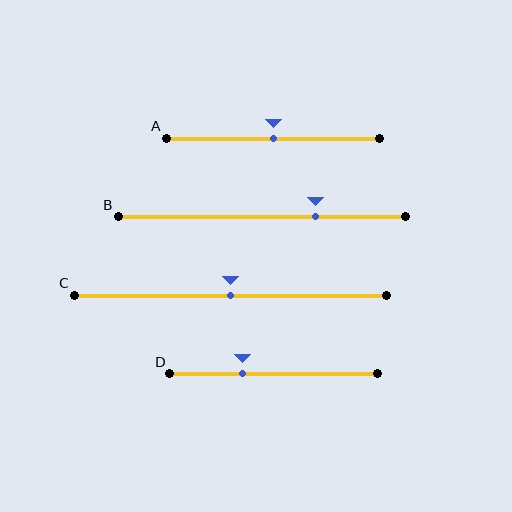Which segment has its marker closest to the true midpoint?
Segment A has its marker closest to the true midpoint.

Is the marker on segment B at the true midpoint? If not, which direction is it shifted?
No, the marker on segment B is shifted to the right by about 19% of the segment length.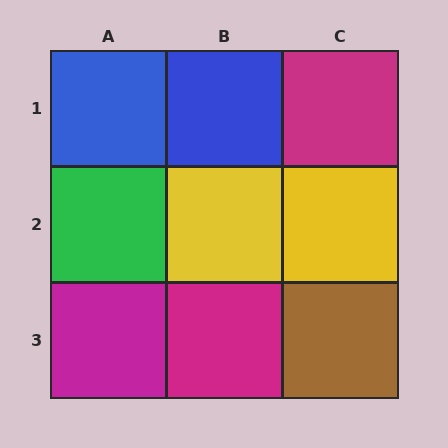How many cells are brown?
1 cell is brown.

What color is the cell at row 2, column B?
Yellow.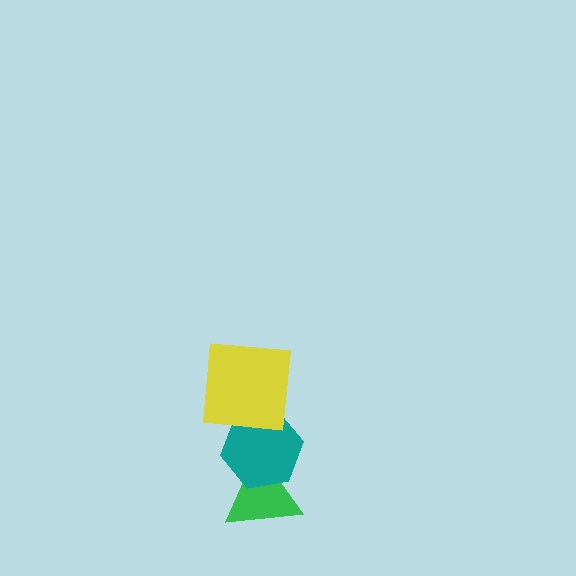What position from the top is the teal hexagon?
The teal hexagon is 2nd from the top.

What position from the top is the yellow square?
The yellow square is 1st from the top.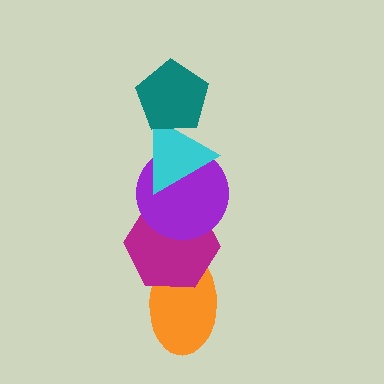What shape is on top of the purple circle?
The cyan triangle is on top of the purple circle.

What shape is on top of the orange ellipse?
The magenta hexagon is on top of the orange ellipse.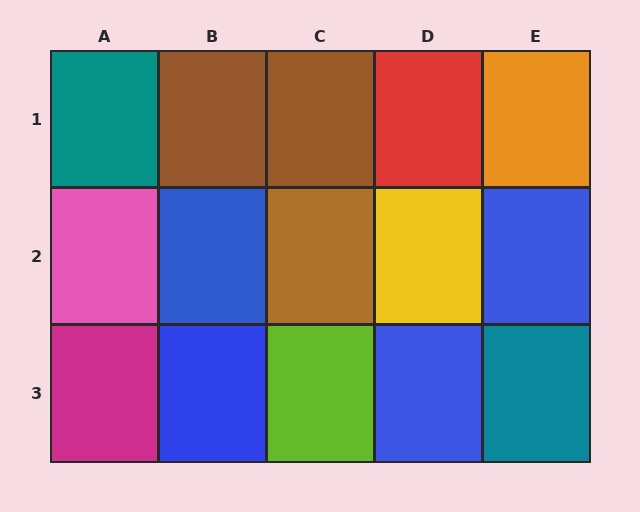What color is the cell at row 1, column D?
Red.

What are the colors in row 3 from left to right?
Magenta, blue, lime, blue, teal.